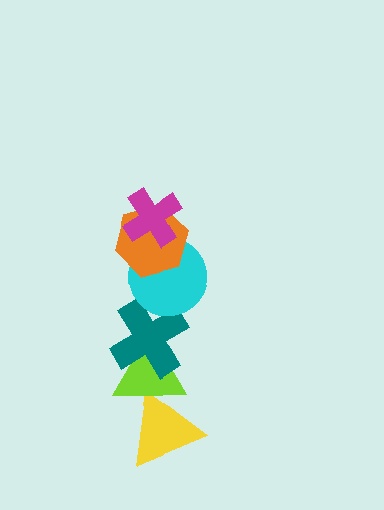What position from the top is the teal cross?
The teal cross is 4th from the top.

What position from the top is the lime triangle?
The lime triangle is 5th from the top.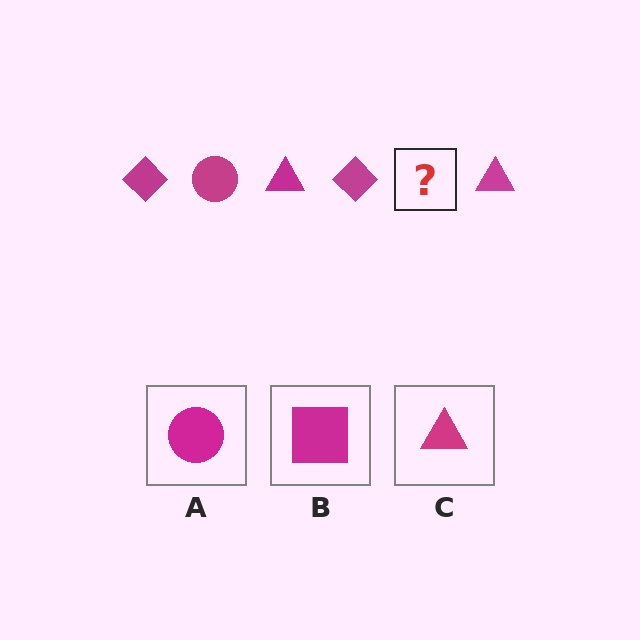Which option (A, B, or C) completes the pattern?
A.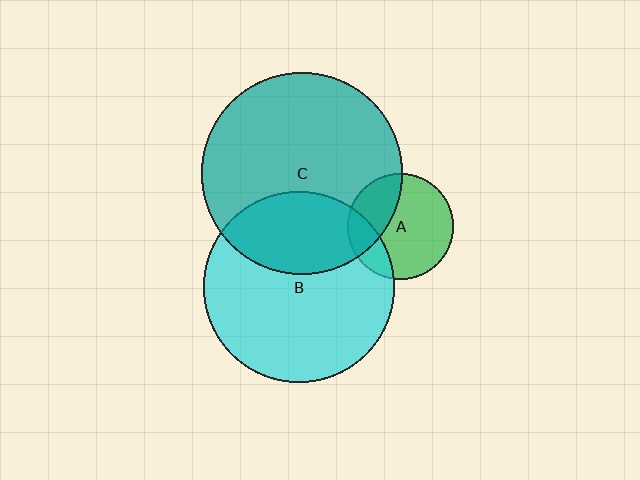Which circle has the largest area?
Circle C (teal).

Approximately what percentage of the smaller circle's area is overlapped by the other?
Approximately 30%.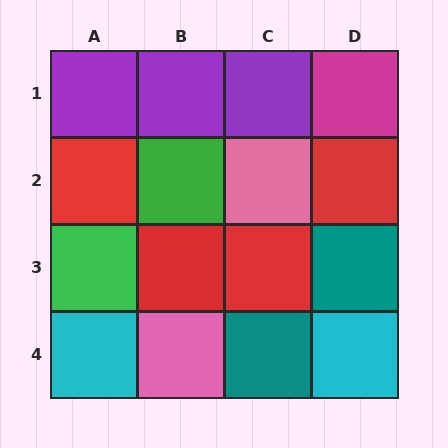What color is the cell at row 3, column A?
Green.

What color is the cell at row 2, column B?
Green.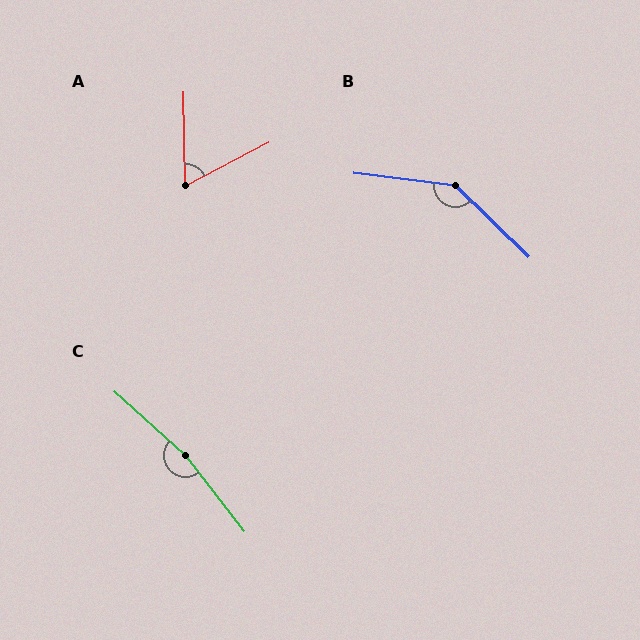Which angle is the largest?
C, at approximately 170 degrees.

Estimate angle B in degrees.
Approximately 143 degrees.